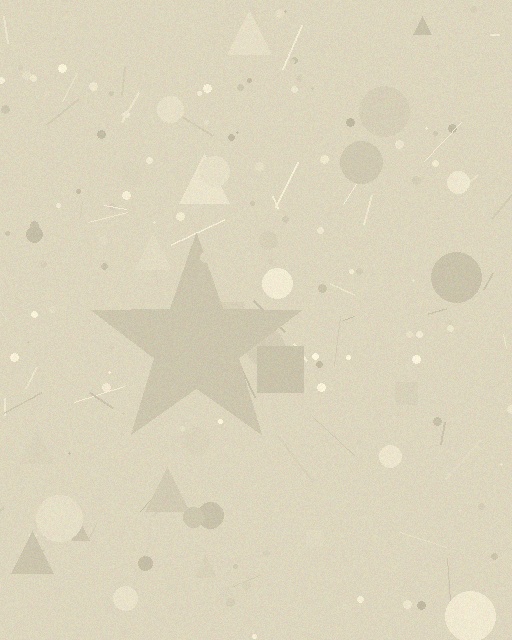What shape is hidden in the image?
A star is hidden in the image.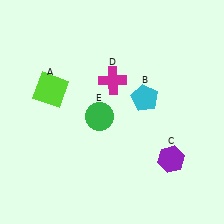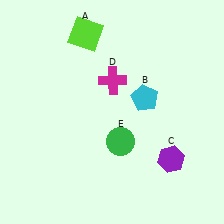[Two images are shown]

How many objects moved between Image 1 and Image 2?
2 objects moved between the two images.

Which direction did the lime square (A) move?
The lime square (A) moved up.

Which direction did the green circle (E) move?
The green circle (E) moved down.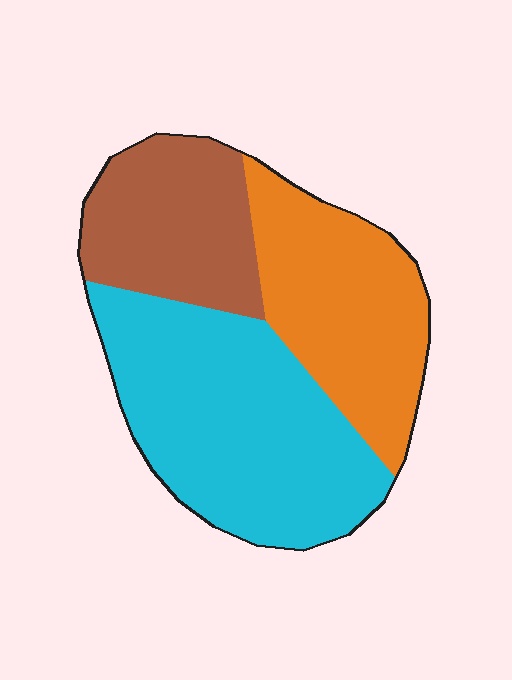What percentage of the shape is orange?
Orange covers roughly 30% of the shape.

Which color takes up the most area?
Cyan, at roughly 45%.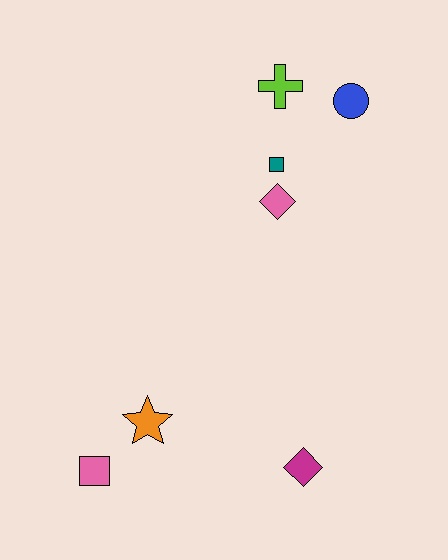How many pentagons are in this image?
There are no pentagons.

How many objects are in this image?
There are 7 objects.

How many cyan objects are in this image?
There are no cyan objects.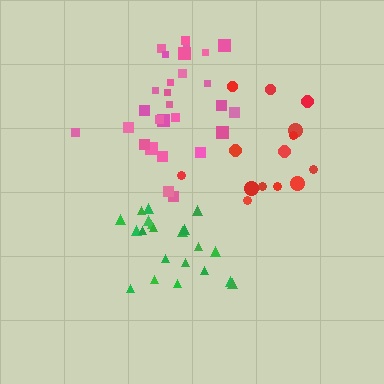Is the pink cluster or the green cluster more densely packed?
Green.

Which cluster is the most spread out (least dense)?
Red.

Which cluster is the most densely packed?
Green.